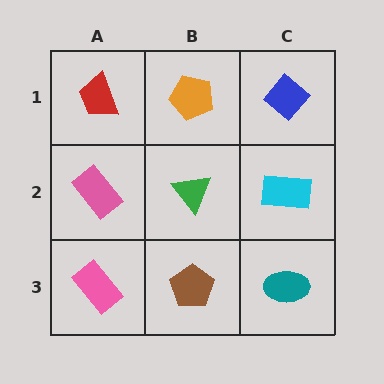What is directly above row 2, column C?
A blue diamond.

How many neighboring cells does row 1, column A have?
2.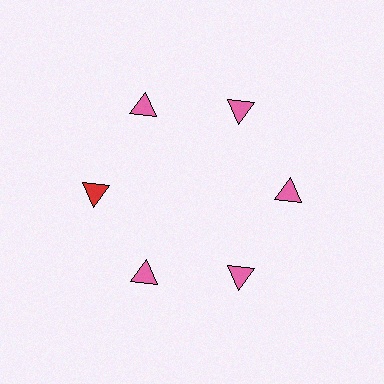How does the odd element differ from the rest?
It has a different color: red instead of pink.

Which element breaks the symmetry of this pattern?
The red triangle at roughly the 9 o'clock position breaks the symmetry. All other shapes are pink triangles.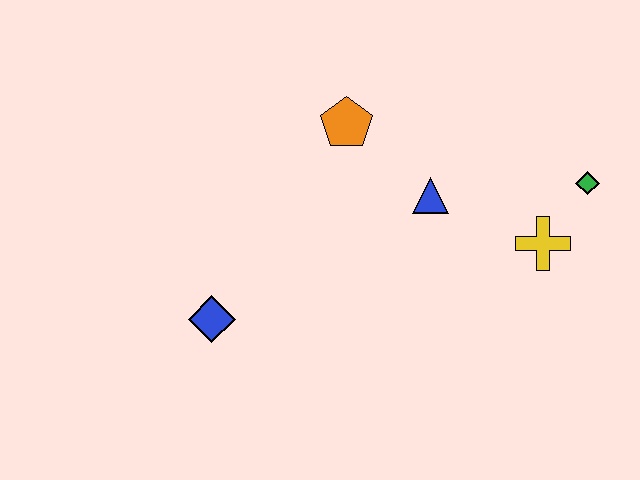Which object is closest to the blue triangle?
The orange pentagon is closest to the blue triangle.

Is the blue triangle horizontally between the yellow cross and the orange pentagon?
Yes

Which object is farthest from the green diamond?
The blue diamond is farthest from the green diamond.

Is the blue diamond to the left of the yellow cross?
Yes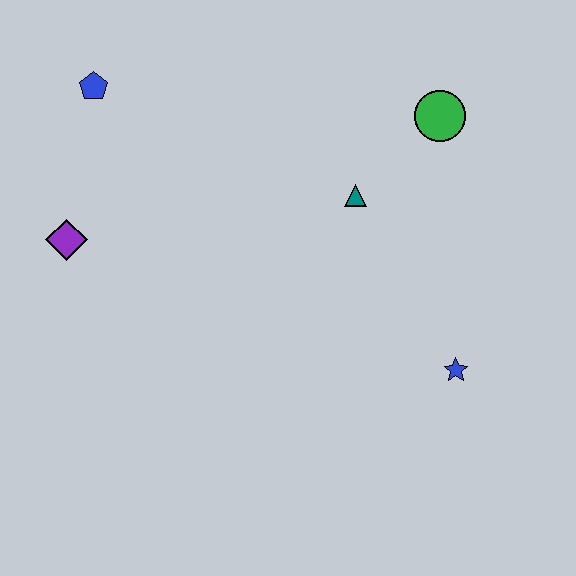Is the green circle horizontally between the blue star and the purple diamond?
Yes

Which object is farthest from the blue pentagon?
The blue star is farthest from the blue pentagon.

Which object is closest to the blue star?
The teal triangle is closest to the blue star.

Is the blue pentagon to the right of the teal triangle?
No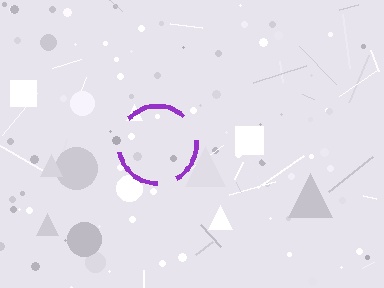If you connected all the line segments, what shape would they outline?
They would outline a circle.